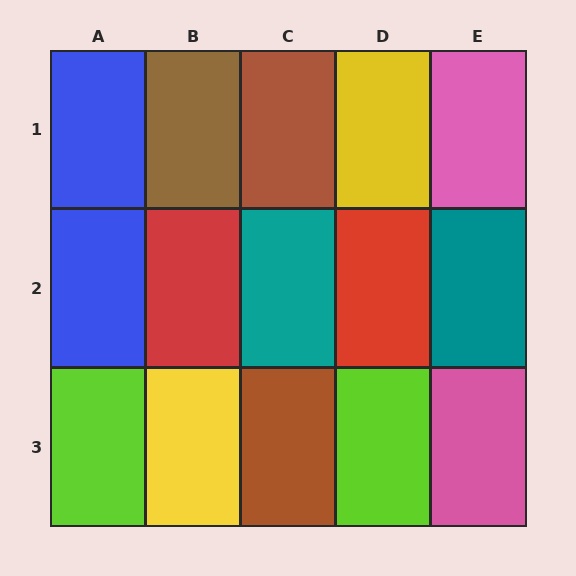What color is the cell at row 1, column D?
Yellow.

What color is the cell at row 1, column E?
Pink.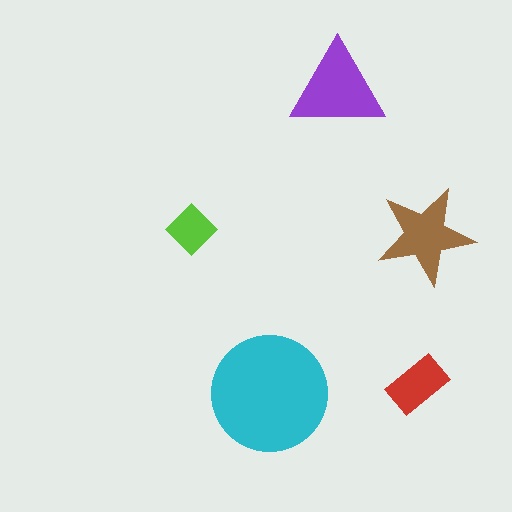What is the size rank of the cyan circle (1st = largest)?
1st.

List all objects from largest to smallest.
The cyan circle, the purple triangle, the brown star, the red rectangle, the lime diamond.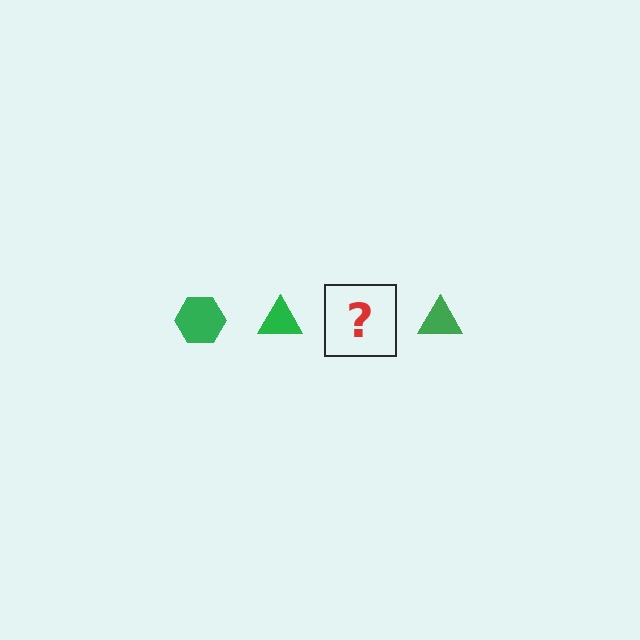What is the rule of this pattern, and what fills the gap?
The rule is that the pattern cycles through hexagon, triangle shapes in green. The gap should be filled with a green hexagon.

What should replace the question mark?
The question mark should be replaced with a green hexagon.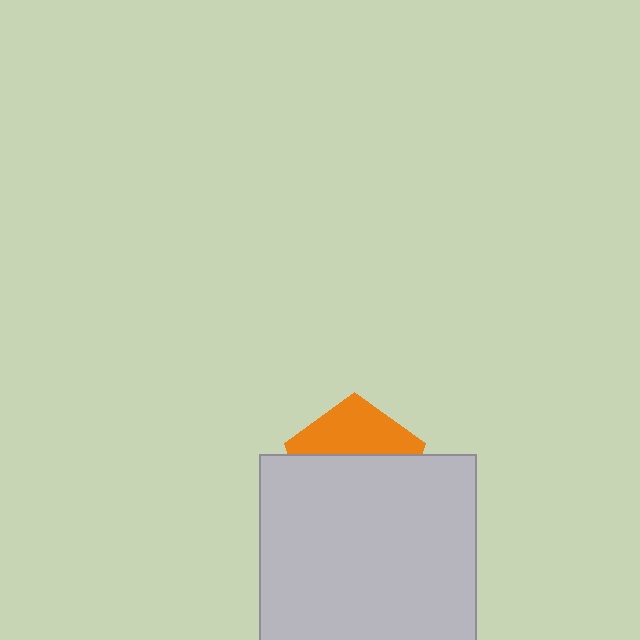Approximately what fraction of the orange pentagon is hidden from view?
Roughly 62% of the orange pentagon is hidden behind the light gray square.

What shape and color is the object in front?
The object in front is a light gray square.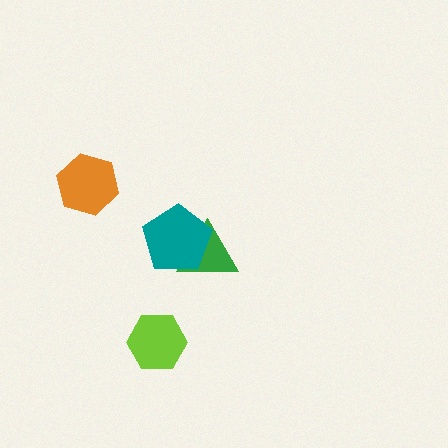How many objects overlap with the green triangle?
1 object overlaps with the green triangle.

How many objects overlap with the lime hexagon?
0 objects overlap with the lime hexagon.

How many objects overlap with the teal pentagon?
1 object overlaps with the teal pentagon.